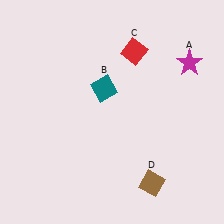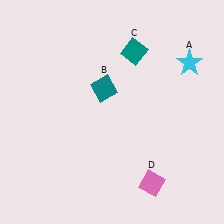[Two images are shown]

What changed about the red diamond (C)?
In Image 1, C is red. In Image 2, it changed to teal.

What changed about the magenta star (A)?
In Image 1, A is magenta. In Image 2, it changed to cyan.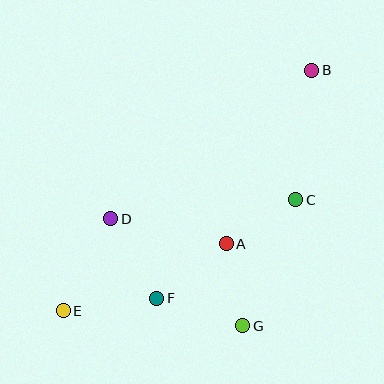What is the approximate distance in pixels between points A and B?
The distance between A and B is approximately 193 pixels.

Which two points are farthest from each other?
Points B and E are farthest from each other.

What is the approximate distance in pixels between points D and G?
The distance between D and G is approximately 170 pixels.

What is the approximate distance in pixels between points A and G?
The distance between A and G is approximately 84 pixels.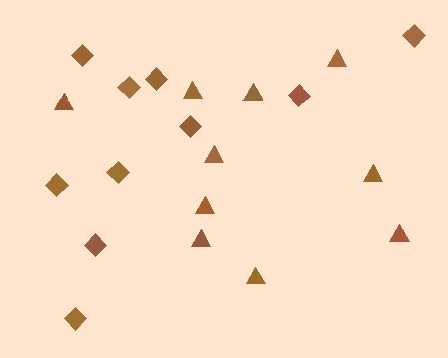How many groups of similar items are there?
There are 2 groups: one group of triangles (10) and one group of diamonds (10).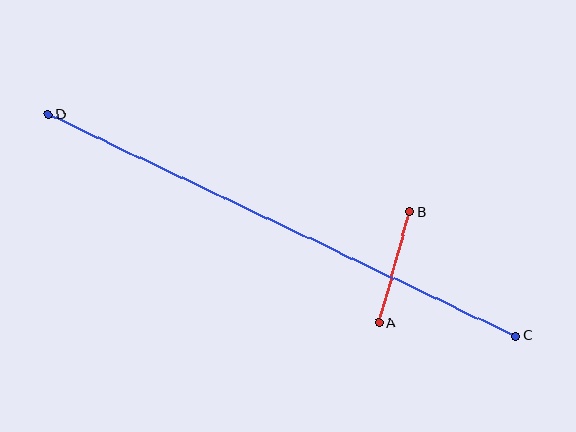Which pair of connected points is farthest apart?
Points C and D are farthest apart.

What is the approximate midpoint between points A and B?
The midpoint is at approximately (394, 267) pixels.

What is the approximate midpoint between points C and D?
The midpoint is at approximately (282, 225) pixels.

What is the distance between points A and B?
The distance is approximately 115 pixels.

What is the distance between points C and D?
The distance is approximately 517 pixels.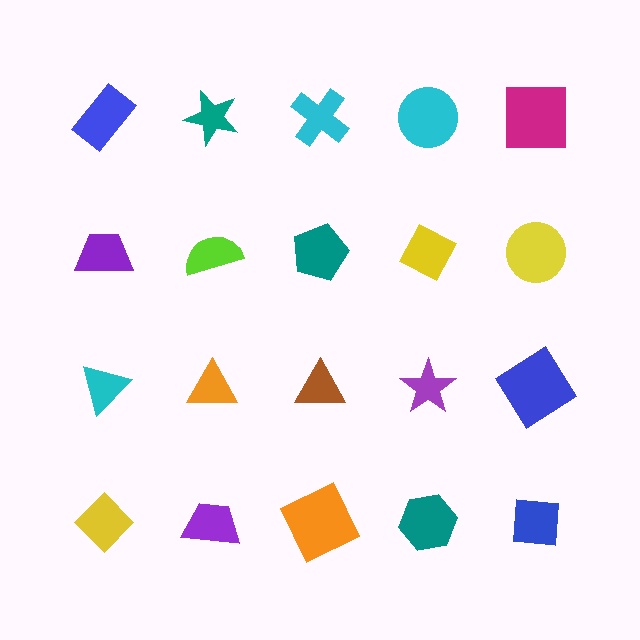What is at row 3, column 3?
A brown triangle.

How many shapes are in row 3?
5 shapes.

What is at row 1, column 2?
A teal star.